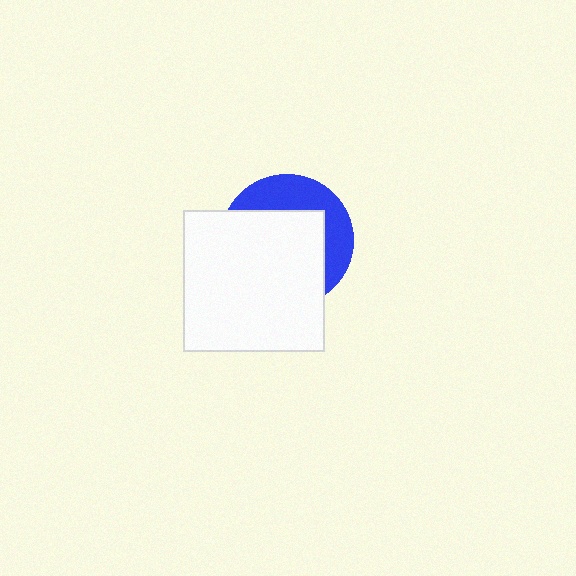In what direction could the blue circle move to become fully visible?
The blue circle could move toward the upper-right. That would shift it out from behind the white square entirely.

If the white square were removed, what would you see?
You would see the complete blue circle.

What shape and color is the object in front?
The object in front is a white square.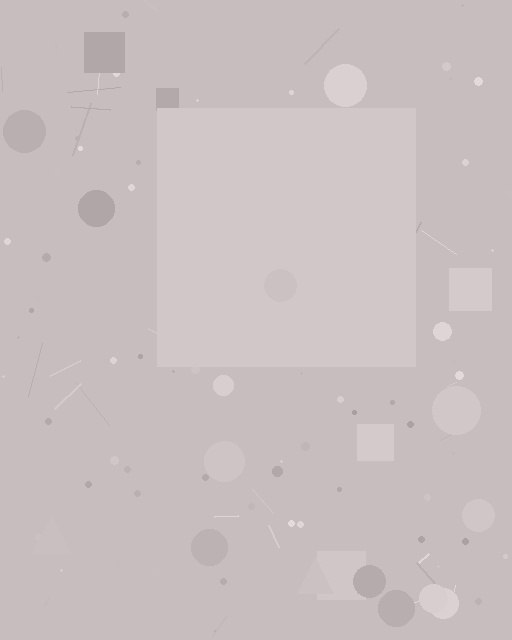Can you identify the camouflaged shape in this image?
The camouflaged shape is a square.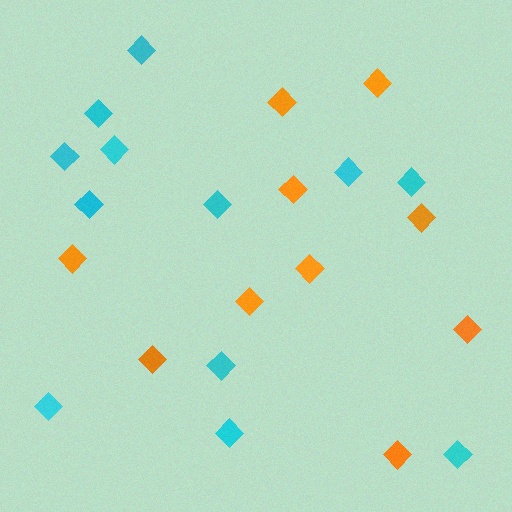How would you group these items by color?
There are 2 groups: one group of orange diamonds (10) and one group of cyan diamonds (12).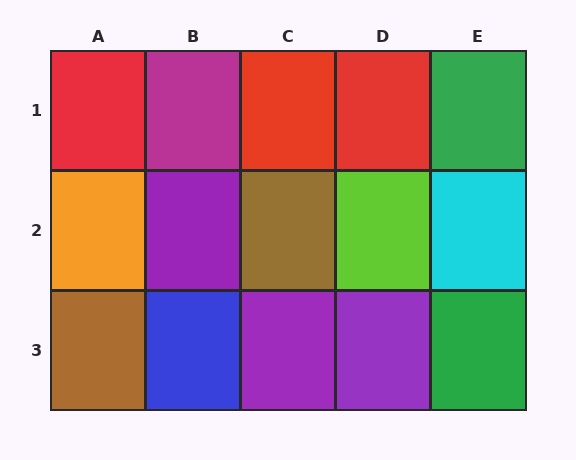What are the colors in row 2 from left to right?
Orange, purple, brown, lime, cyan.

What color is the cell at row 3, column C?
Purple.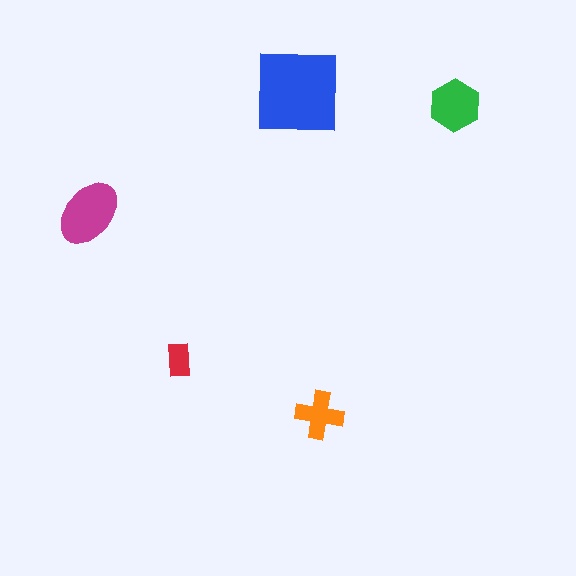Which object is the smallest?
The red rectangle.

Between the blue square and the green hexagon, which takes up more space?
The blue square.